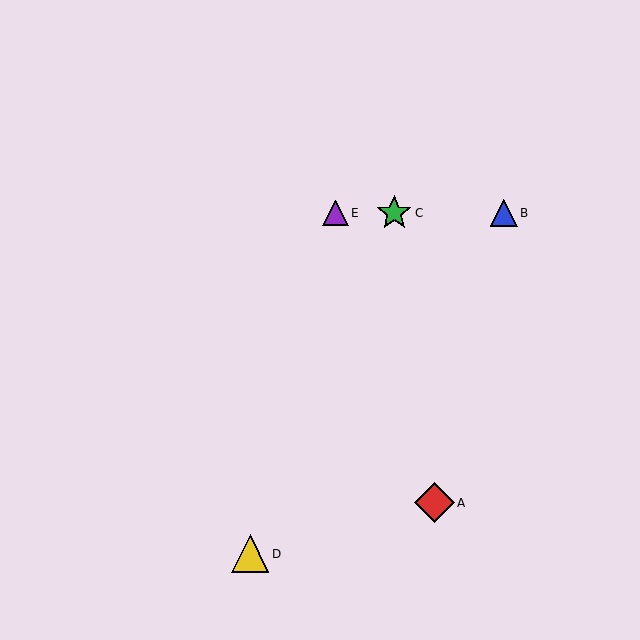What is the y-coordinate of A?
Object A is at y≈503.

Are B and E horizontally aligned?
Yes, both are at y≈213.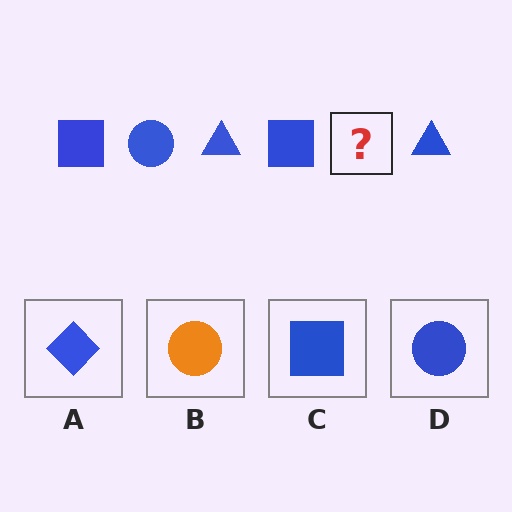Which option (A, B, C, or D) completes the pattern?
D.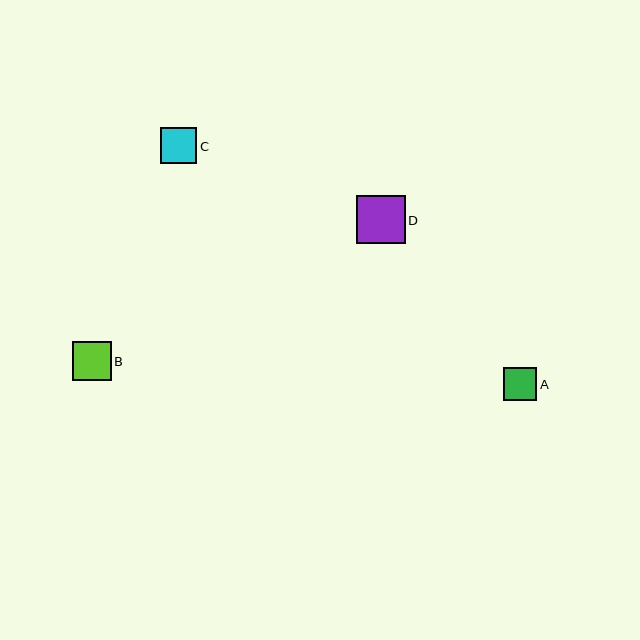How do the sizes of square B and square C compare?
Square B and square C are approximately the same size.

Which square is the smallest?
Square A is the smallest with a size of approximately 33 pixels.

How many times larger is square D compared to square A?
Square D is approximately 1.5 times the size of square A.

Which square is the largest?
Square D is the largest with a size of approximately 49 pixels.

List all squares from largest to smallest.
From largest to smallest: D, B, C, A.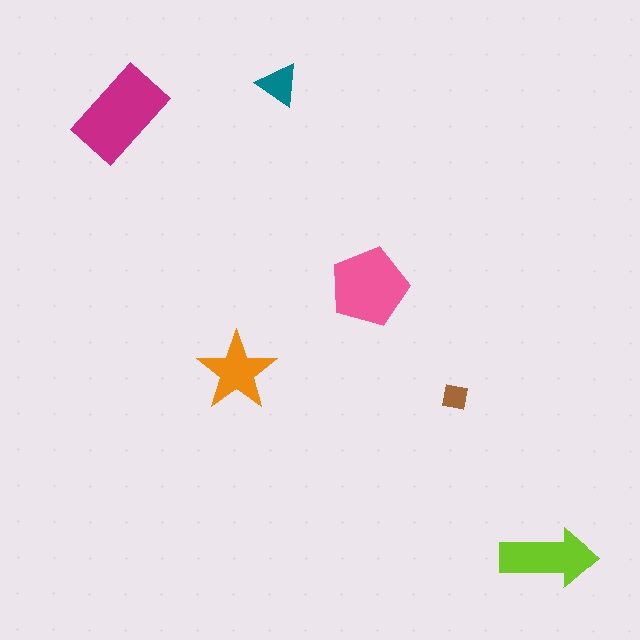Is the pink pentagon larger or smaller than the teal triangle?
Larger.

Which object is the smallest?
The brown square.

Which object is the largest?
The magenta rectangle.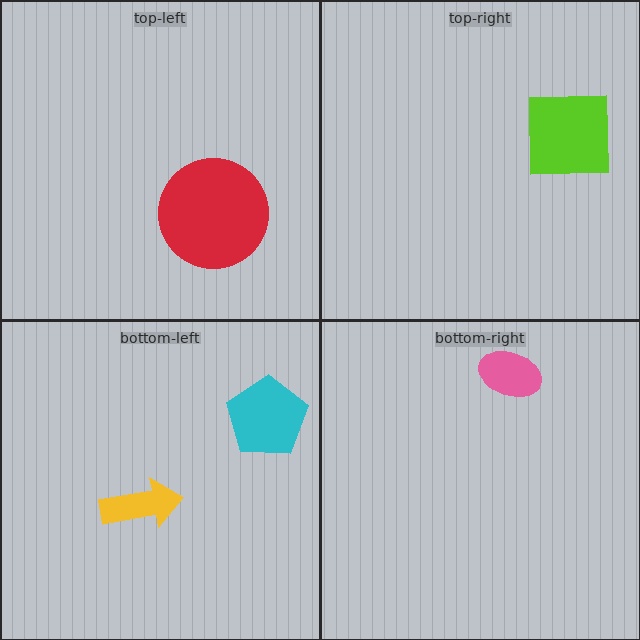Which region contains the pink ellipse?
The bottom-right region.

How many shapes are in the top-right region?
1.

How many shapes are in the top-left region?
1.